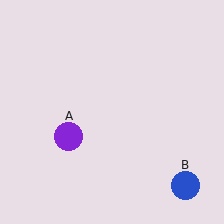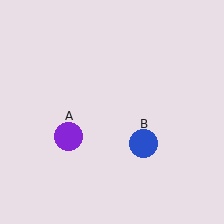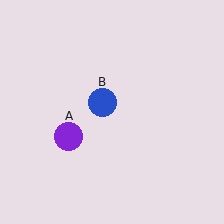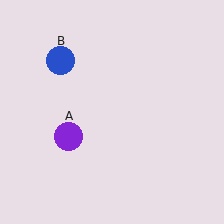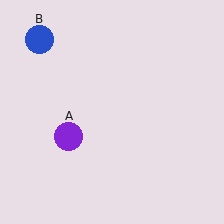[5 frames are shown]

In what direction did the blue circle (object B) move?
The blue circle (object B) moved up and to the left.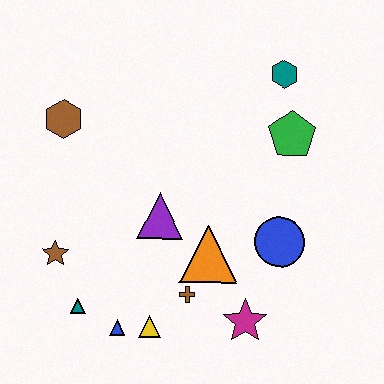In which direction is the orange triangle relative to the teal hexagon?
The orange triangle is below the teal hexagon.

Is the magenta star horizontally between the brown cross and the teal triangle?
No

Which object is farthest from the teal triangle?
The teal hexagon is farthest from the teal triangle.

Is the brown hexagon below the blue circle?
No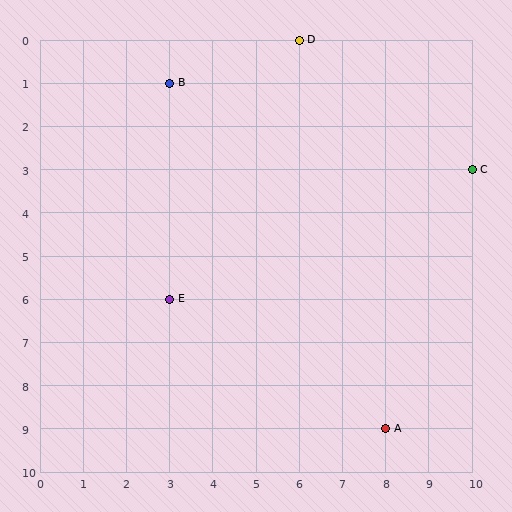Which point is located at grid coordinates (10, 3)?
Point C is at (10, 3).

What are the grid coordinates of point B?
Point B is at grid coordinates (3, 1).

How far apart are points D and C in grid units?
Points D and C are 4 columns and 3 rows apart (about 5.0 grid units diagonally).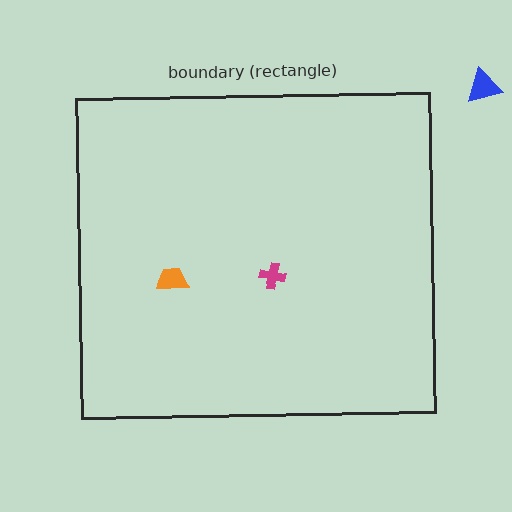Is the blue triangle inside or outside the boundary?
Outside.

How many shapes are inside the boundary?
2 inside, 1 outside.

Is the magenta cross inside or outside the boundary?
Inside.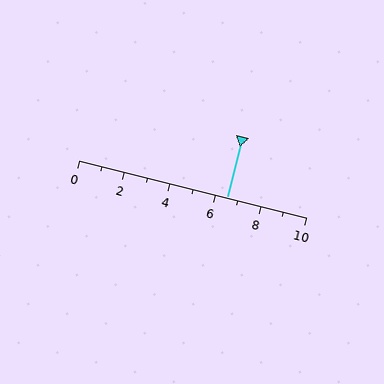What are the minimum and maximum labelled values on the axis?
The axis runs from 0 to 10.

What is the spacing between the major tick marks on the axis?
The major ticks are spaced 2 apart.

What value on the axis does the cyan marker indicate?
The marker indicates approximately 6.5.